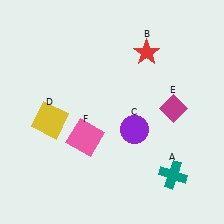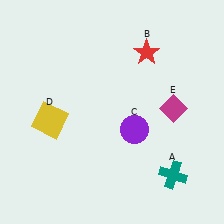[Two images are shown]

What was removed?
The pink square (F) was removed in Image 2.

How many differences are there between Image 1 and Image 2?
There is 1 difference between the two images.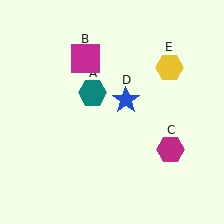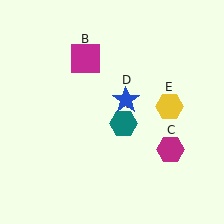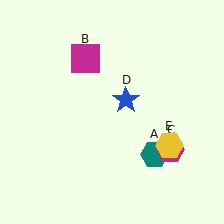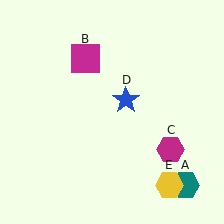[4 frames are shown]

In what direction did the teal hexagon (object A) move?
The teal hexagon (object A) moved down and to the right.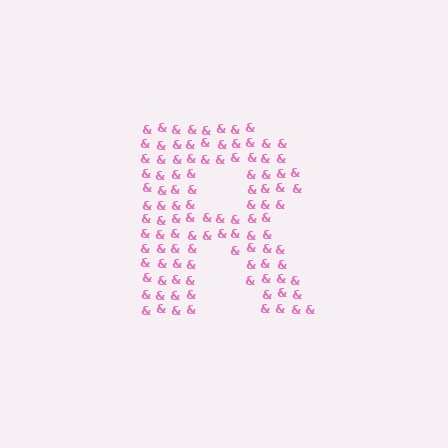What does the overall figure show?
The overall figure shows the letter R.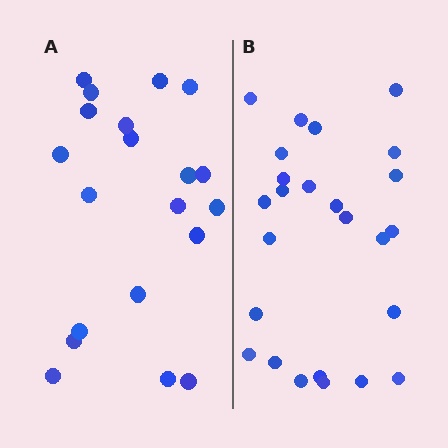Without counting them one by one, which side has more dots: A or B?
Region B (the right region) has more dots.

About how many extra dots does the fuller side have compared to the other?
Region B has about 5 more dots than region A.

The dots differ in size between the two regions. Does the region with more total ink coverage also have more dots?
No. Region A has more total ink coverage because its dots are larger, but region B actually contains more individual dots. Total area can be misleading — the number of items is what matters here.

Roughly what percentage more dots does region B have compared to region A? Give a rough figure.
About 25% more.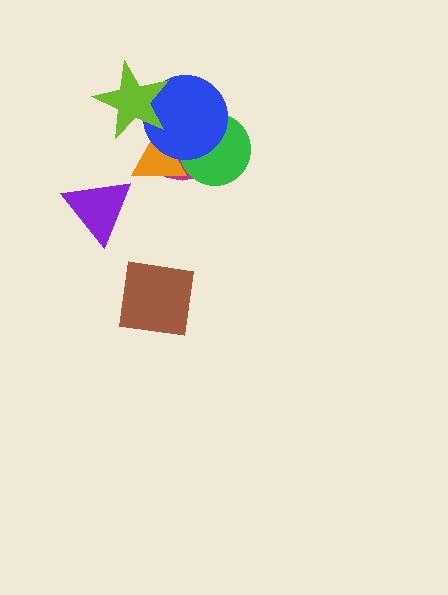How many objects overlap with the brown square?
0 objects overlap with the brown square.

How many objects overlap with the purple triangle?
0 objects overlap with the purple triangle.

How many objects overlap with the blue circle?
4 objects overlap with the blue circle.